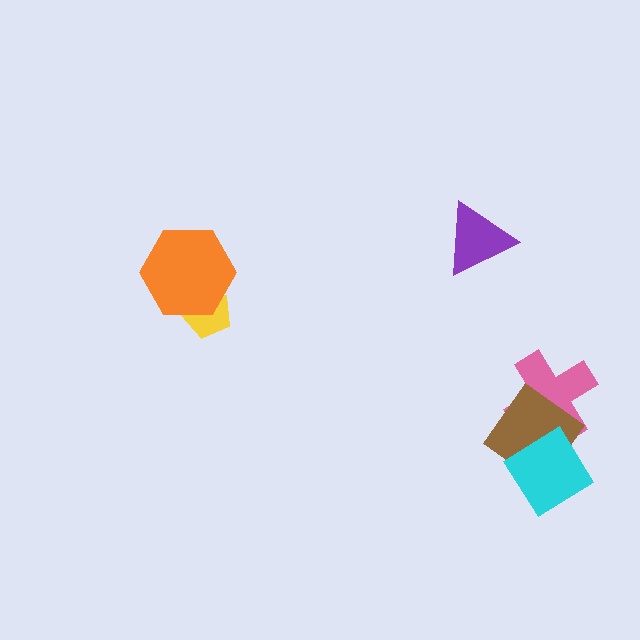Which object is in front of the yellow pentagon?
The orange hexagon is in front of the yellow pentagon.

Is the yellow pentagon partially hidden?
Yes, it is partially covered by another shape.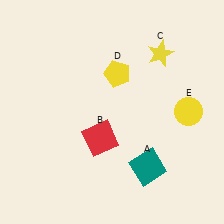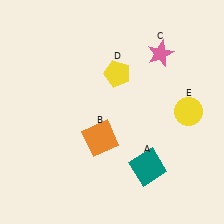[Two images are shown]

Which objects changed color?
B changed from red to orange. C changed from yellow to pink.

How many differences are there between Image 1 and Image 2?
There are 2 differences between the two images.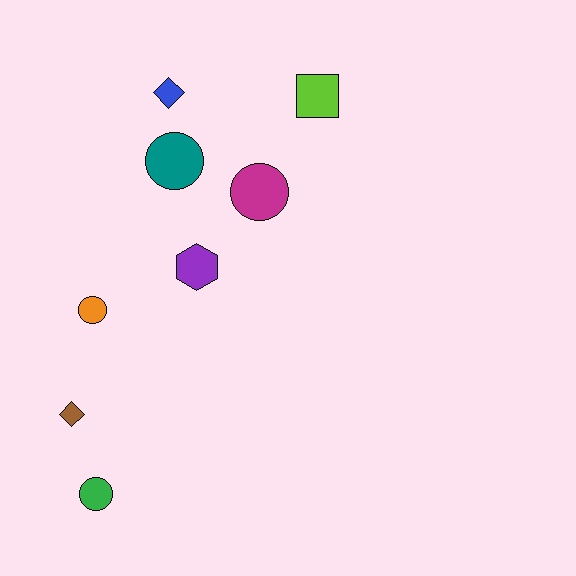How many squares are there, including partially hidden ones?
There is 1 square.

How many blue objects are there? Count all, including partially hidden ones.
There is 1 blue object.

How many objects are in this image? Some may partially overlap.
There are 8 objects.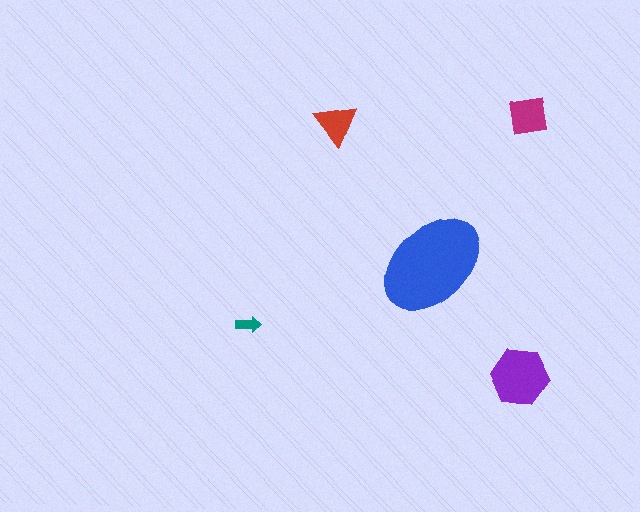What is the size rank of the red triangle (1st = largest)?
4th.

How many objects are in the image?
There are 5 objects in the image.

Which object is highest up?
The magenta square is topmost.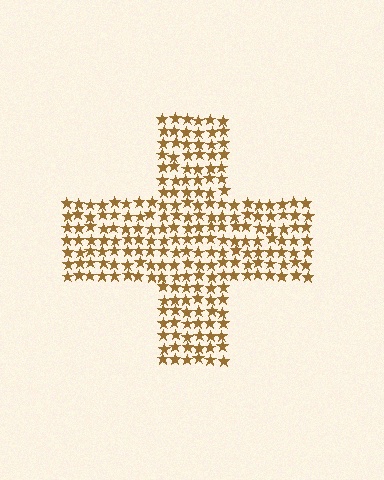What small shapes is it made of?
It is made of small stars.